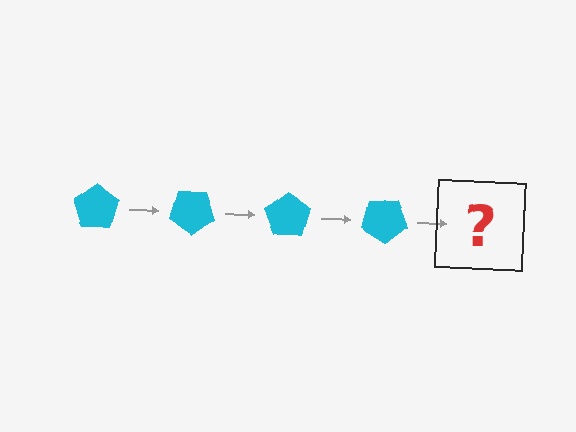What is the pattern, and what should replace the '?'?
The pattern is that the pentagon rotates 35 degrees each step. The '?' should be a cyan pentagon rotated 140 degrees.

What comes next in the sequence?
The next element should be a cyan pentagon rotated 140 degrees.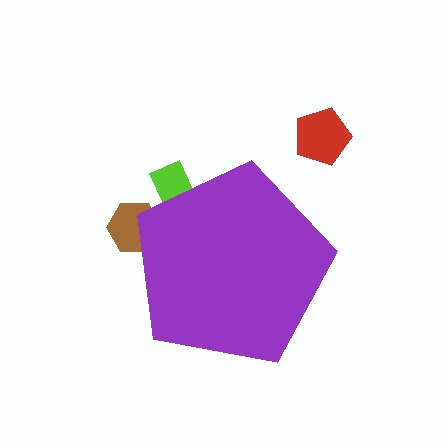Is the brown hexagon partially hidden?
Yes, the brown hexagon is partially hidden behind the purple pentagon.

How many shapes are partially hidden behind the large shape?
2 shapes are partially hidden.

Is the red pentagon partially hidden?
No, the red pentagon is fully visible.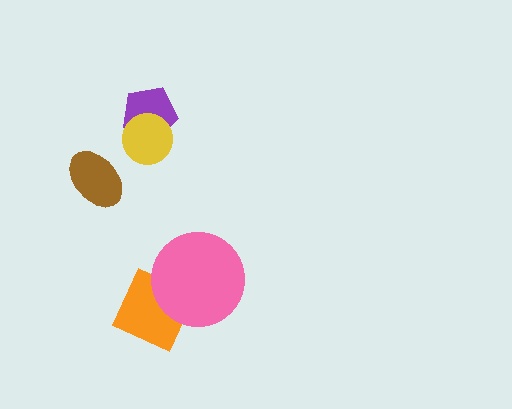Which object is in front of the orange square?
The pink circle is in front of the orange square.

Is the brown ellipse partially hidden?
No, no other shape covers it.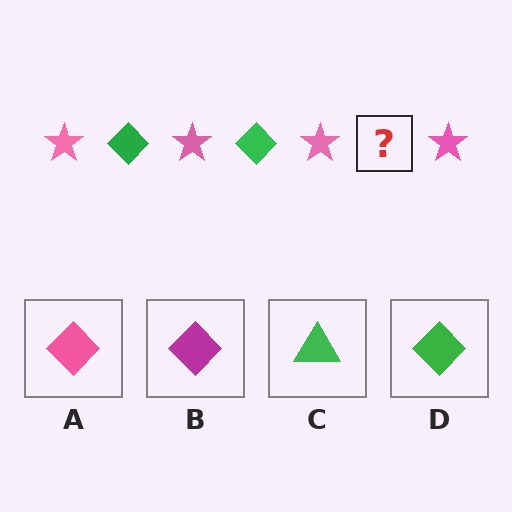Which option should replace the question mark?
Option D.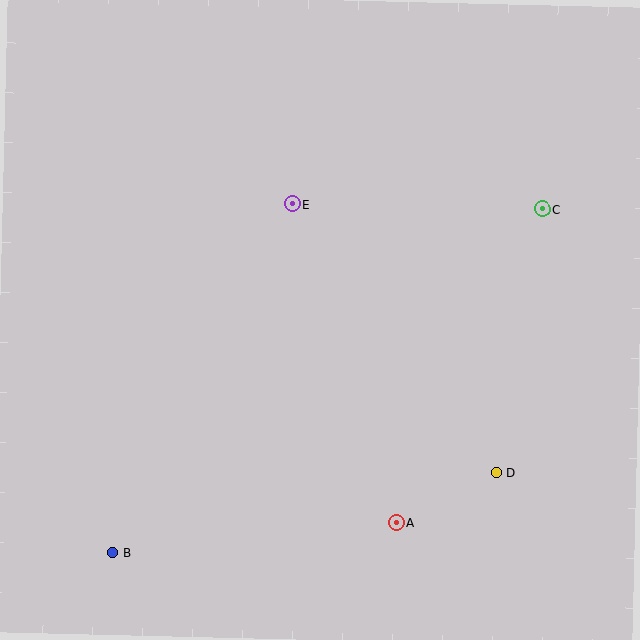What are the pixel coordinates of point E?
Point E is at (292, 204).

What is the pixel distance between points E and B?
The distance between E and B is 392 pixels.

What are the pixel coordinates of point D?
Point D is at (496, 472).